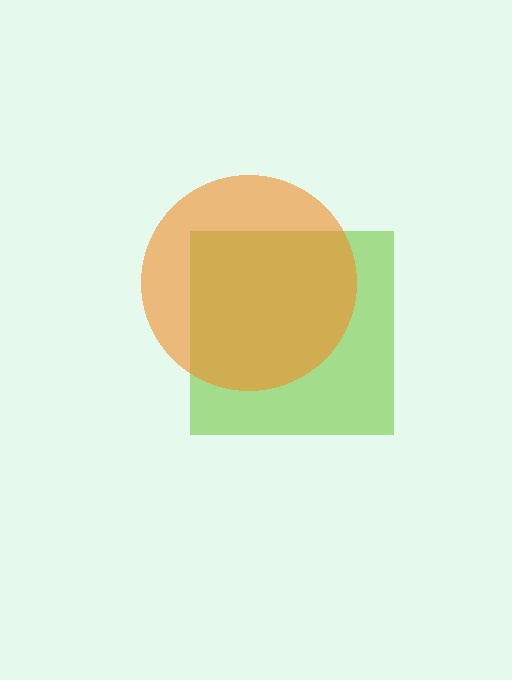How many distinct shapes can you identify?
There are 2 distinct shapes: a lime square, an orange circle.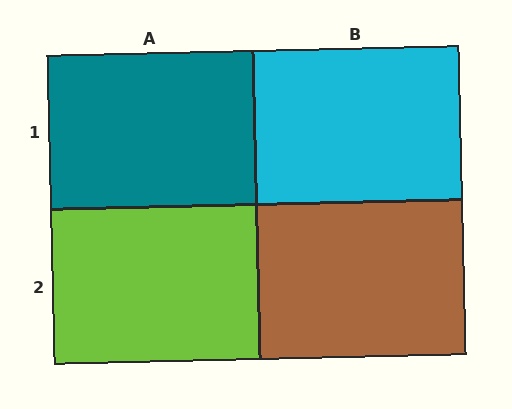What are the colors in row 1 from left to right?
Teal, cyan.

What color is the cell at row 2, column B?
Brown.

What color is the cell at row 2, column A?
Lime.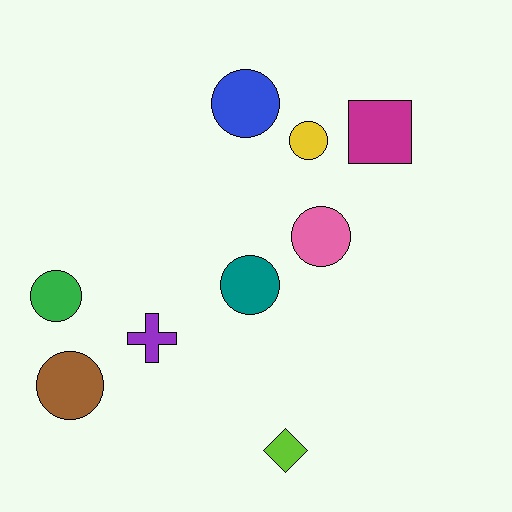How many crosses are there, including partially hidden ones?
There is 1 cross.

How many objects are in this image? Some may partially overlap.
There are 9 objects.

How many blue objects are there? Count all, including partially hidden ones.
There is 1 blue object.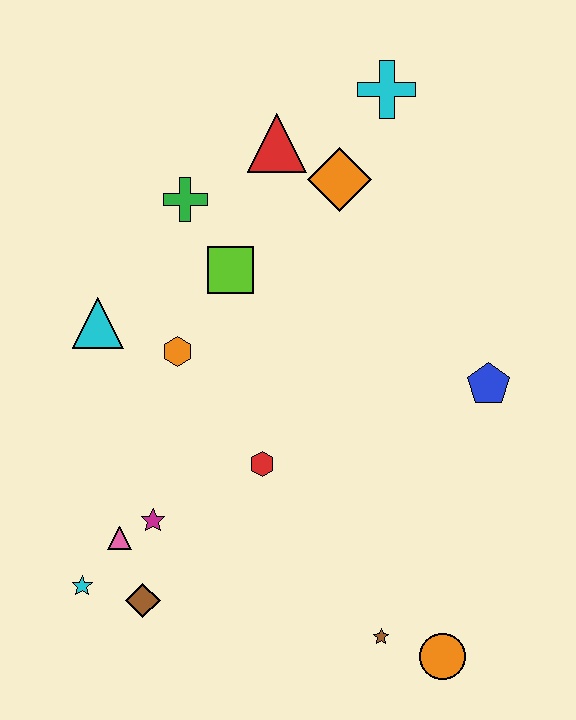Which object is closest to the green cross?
The lime square is closest to the green cross.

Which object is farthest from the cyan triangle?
The orange circle is farthest from the cyan triangle.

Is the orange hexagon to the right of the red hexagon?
No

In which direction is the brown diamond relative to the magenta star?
The brown diamond is below the magenta star.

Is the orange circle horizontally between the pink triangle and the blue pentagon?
Yes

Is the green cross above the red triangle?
No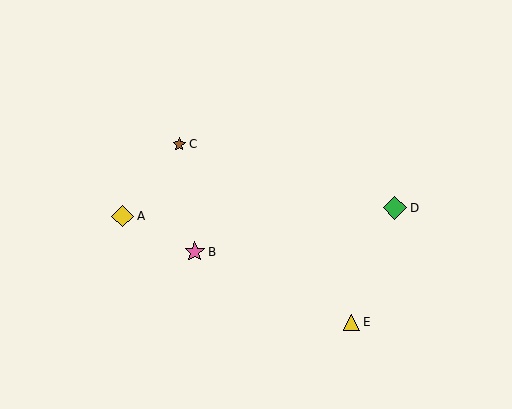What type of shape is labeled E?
Shape E is a yellow triangle.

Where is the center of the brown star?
The center of the brown star is at (179, 144).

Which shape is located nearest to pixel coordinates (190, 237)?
The pink star (labeled B) at (195, 252) is nearest to that location.